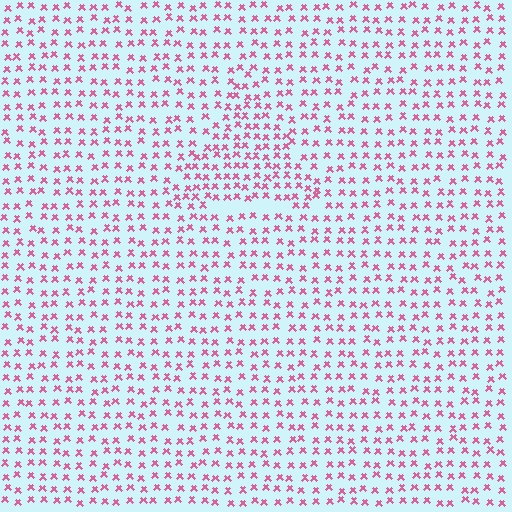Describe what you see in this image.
The image contains small pink elements arranged at two different densities. A triangle-shaped region is visible where the elements are more densely packed than the surrounding area.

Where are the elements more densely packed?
The elements are more densely packed inside the triangle boundary.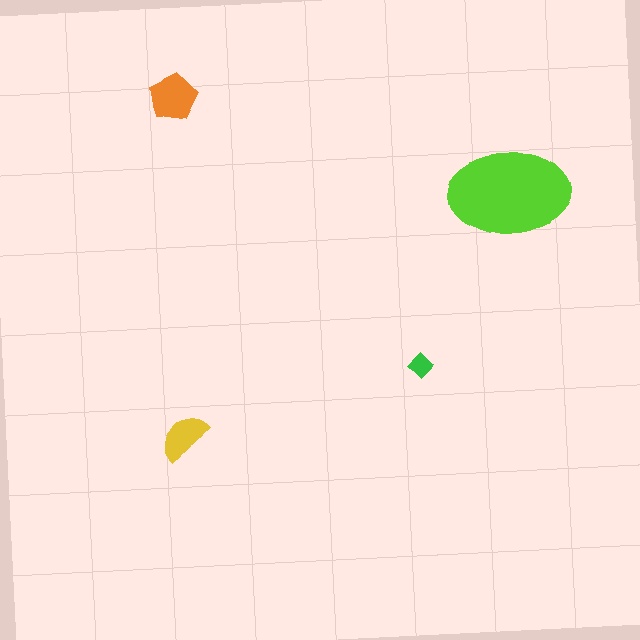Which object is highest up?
The orange pentagon is topmost.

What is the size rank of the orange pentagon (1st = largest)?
2nd.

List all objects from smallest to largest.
The green diamond, the yellow semicircle, the orange pentagon, the lime ellipse.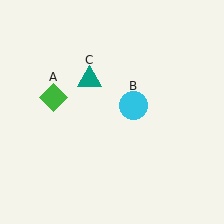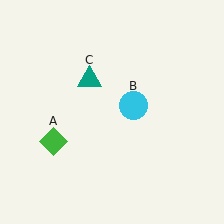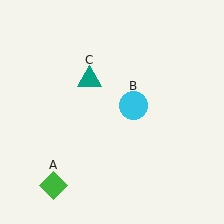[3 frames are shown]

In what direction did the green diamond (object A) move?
The green diamond (object A) moved down.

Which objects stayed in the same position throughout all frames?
Cyan circle (object B) and teal triangle (object C) remained stationary.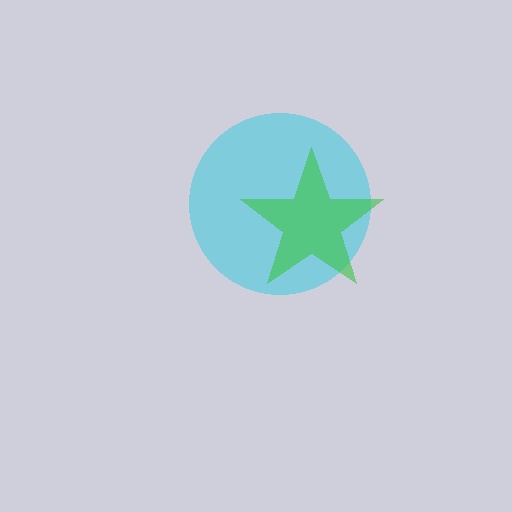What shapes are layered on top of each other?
The layered shapes are: a cyan circle, a green star.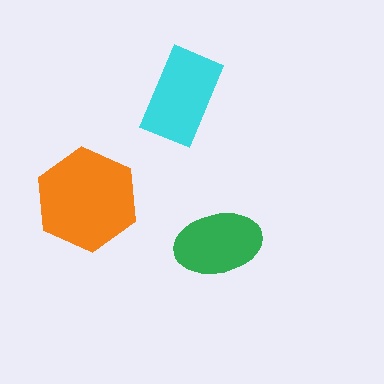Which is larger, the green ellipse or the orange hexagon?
The orange hexagon.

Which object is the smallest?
The green ellipse.